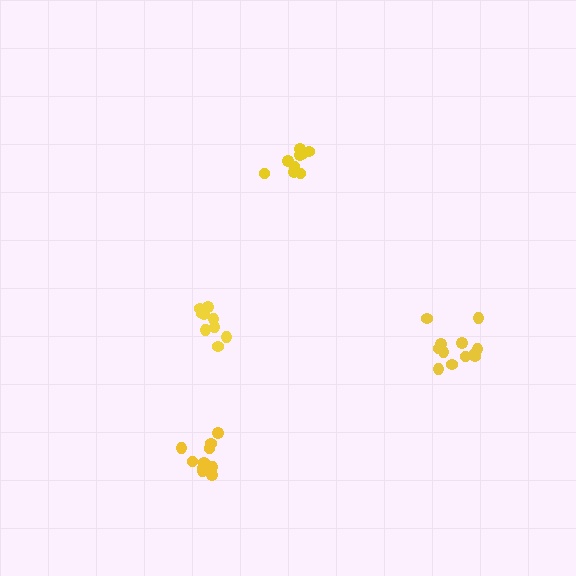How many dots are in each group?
Group 1: 11 dots, Group 2: 12 dots, Group 3: 10 dots, Group 4: 9 dots (42 total).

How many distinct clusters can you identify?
There are 4 distinct clusters.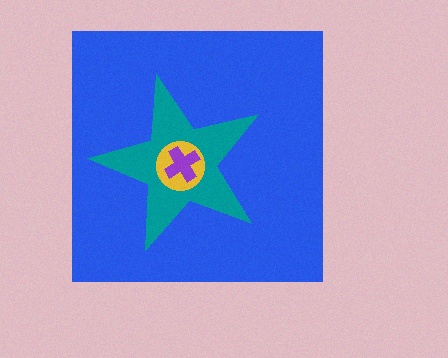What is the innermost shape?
The purple cross.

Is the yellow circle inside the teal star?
Yes.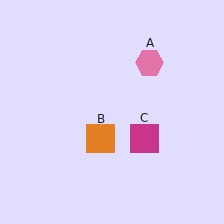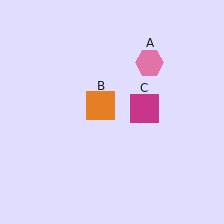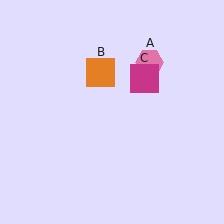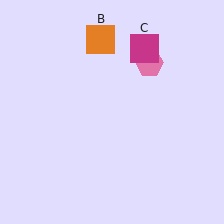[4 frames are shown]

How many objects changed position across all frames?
2 objects changed position: orange square (object B), magenta square (object C).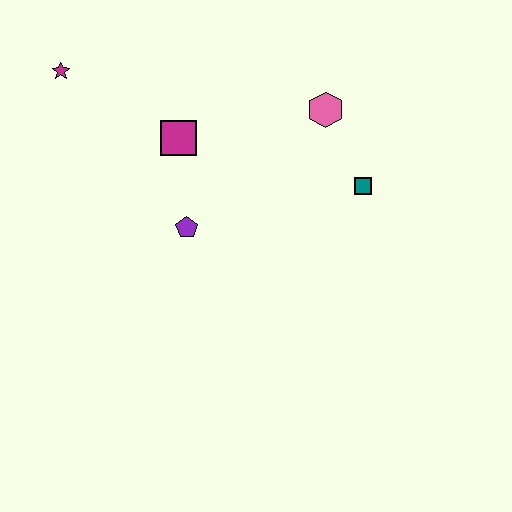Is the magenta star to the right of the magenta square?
No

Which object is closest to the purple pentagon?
The magenta square is closest to the purple pentagon.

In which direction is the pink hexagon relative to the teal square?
The pink hexagon is above the teal square.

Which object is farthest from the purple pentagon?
The magenta star is farthest from the purple pentagon.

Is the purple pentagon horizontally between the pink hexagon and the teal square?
No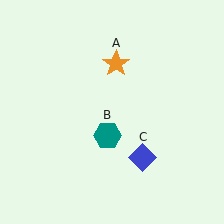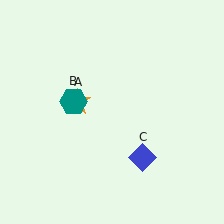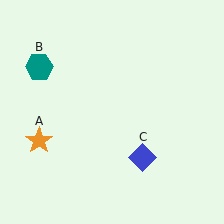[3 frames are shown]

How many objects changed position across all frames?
2 objects changed position: orange star (object A), teal hexagon (object B).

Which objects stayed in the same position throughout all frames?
Blue diamond (object C) remained stationary.